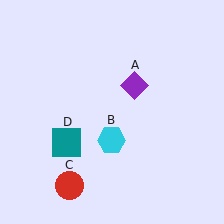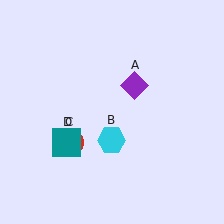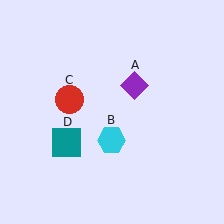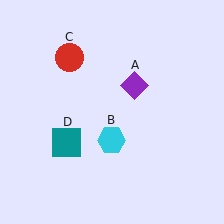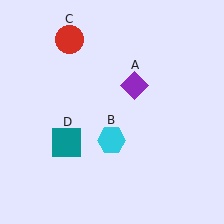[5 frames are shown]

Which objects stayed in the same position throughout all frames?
Purple diamond (object A) and cyan hexagon (object B) and teal square (object D) remained stationary.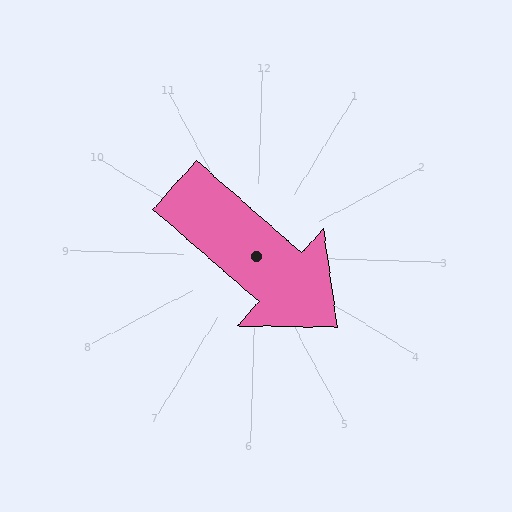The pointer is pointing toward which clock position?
Roughly 4 o'clock.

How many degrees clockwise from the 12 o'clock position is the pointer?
Approximately 130 degrees.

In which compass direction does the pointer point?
Southeast.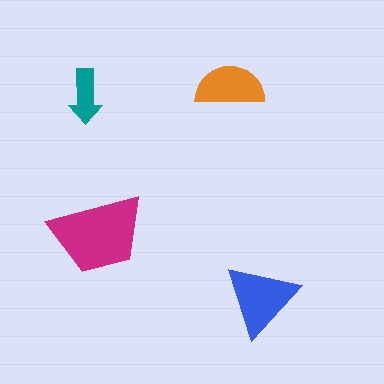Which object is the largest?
The magenta trapezoid.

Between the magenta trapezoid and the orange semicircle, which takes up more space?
The magenta trapezoid.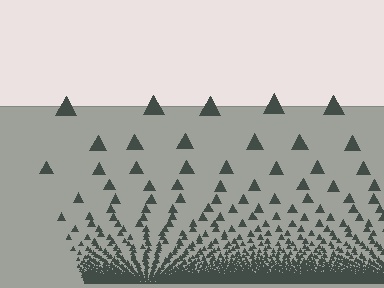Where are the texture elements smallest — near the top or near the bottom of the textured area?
Near the bottom.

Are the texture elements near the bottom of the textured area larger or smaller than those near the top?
Smaller. The gradient is inverted — elements near the bottom are smaller and denser.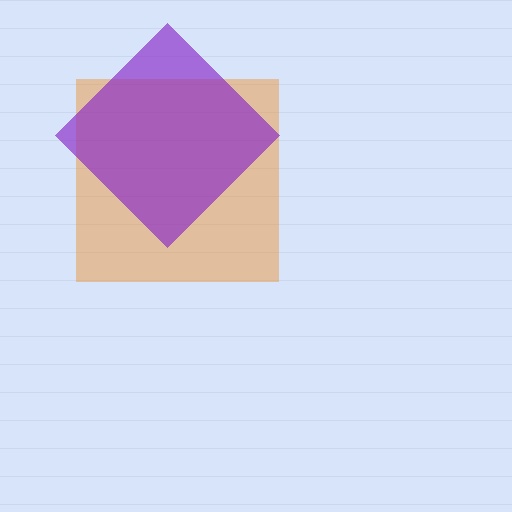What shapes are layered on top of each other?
The layered shapes are: an orange square, a purple diamond.